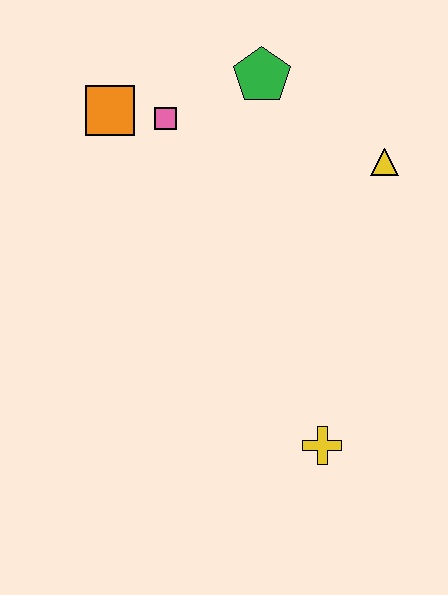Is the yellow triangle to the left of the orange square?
No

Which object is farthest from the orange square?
The yellow cross is farthest from the orange square.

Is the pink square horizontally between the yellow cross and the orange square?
Yes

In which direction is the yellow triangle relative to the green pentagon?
The yellow triangle is to the right of the green pentagon.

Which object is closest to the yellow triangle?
The green pentagon is closest to the yellow triangle.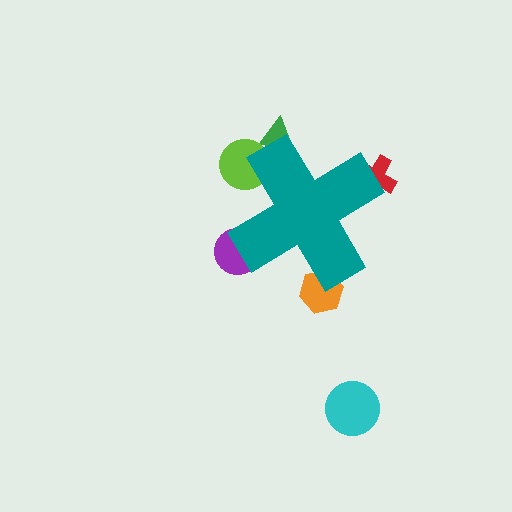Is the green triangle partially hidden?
Yes, the green triangle is partially hidden behind the teal cross.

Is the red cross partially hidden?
Yes, the red cross is partially hidden behind the teal cross.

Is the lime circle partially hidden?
Yes, the lime circle is partially hidden behind the teal cross.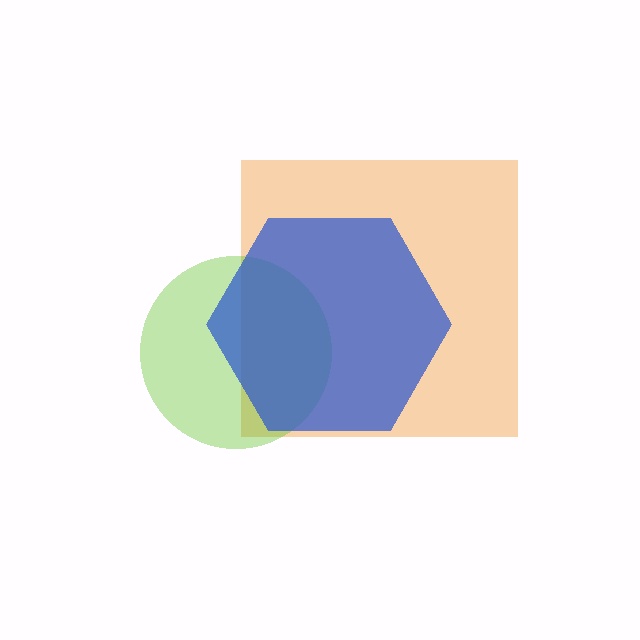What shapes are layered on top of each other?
The layered shapes are: an orange square, a lime circle, a blue hexagon.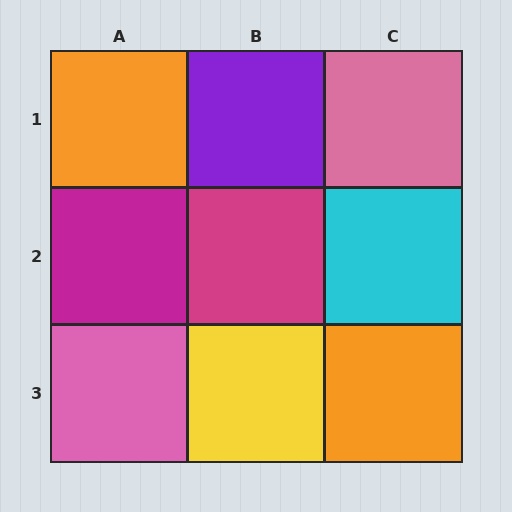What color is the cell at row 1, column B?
Purple.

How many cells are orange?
2 cells are orange.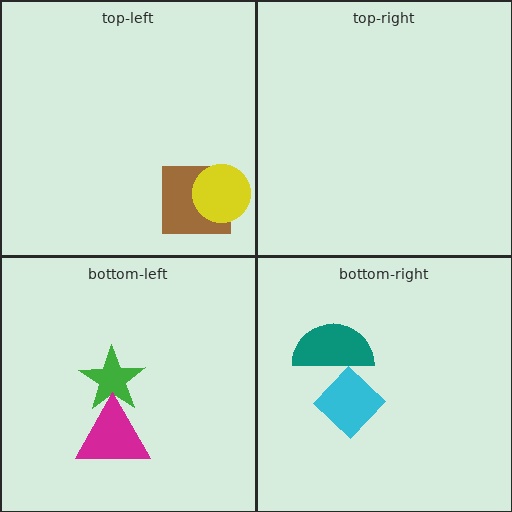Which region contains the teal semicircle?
The bottom-right region.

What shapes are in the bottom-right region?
The teal semicircle, the cyan diamond.